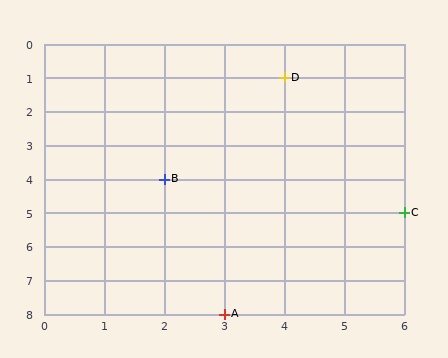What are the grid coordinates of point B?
Point B is at grid coordinates (2, 4).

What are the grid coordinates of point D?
Point D is at grid coordinates (4, 1).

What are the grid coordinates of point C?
Point C is at grid coordinates (6, 5).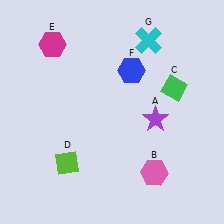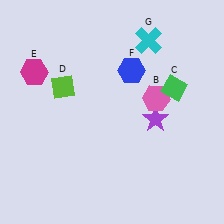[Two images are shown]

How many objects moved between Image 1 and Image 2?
3 objects moved between the two images.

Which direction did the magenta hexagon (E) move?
The magenta hexagon (E) moved down.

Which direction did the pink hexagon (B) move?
The pink hexagon (B) moved up.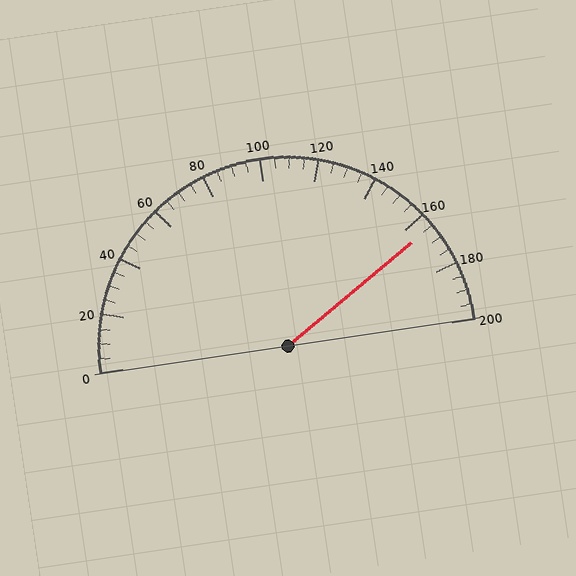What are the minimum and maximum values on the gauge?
The gauge ranges from 0 to 200.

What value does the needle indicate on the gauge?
The needle indicates approximately 165.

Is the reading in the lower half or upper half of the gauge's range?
The reading is in the upper half of the range (0 to 200).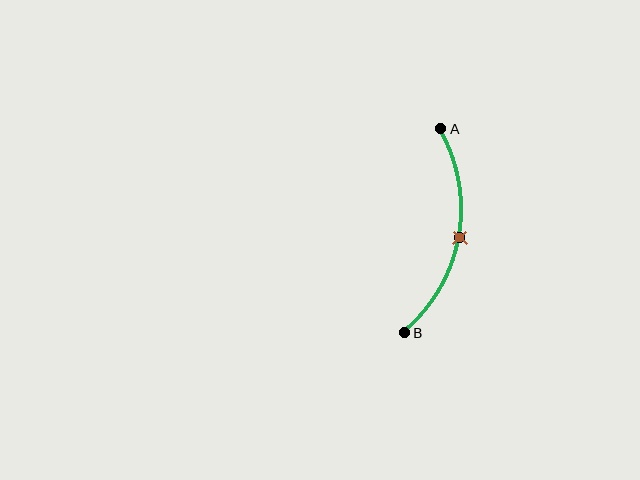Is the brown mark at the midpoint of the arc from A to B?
Yes. The brown mark lies on the arc at equal arc-length from both A and B — it is the arc midpoint.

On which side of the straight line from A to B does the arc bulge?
The arc bulges to the right of the straight line connecting A and B.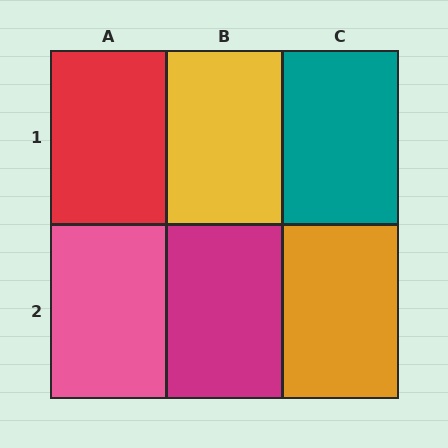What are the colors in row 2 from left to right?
Pink, magenta, orange.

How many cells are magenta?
1 cell is magenta.